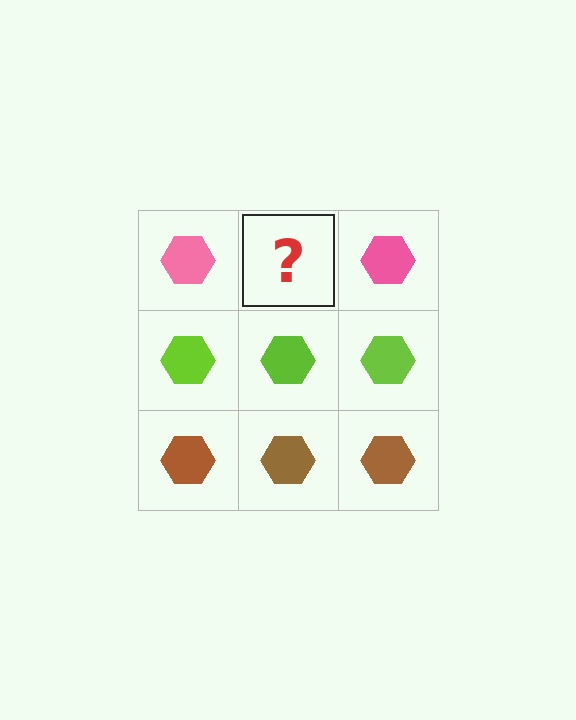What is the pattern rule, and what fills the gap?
The rule is that each row has a consistent color. The gap should be filled with a pink hexagon.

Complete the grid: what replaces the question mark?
The question mark should be replaced with a pink hexagon.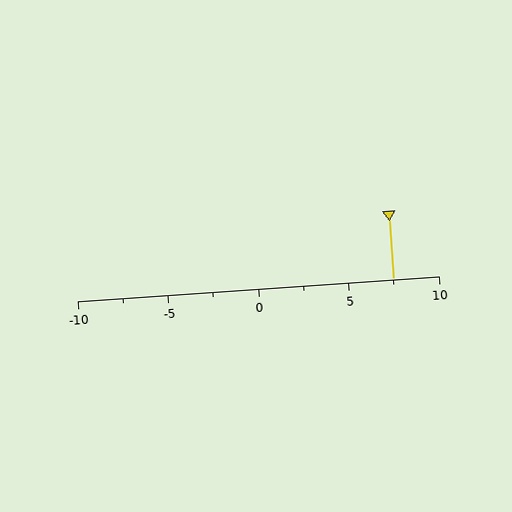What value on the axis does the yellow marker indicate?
The marker indicates approximately 7.5.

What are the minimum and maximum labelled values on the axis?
The axis runs from -10 to 10.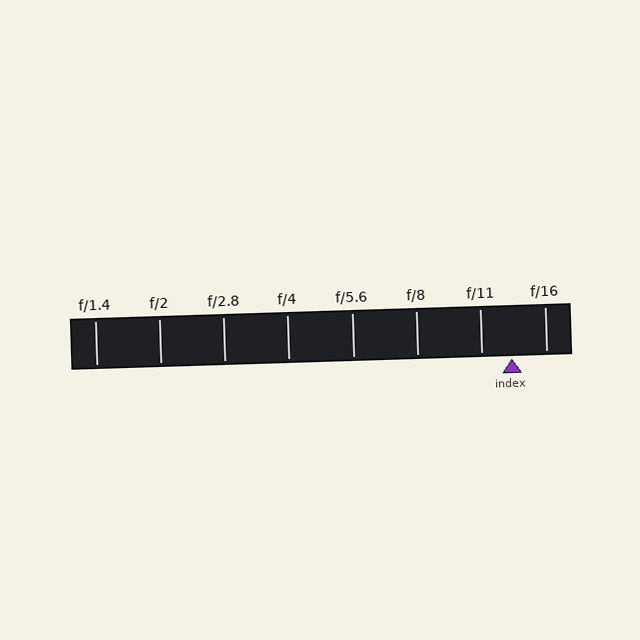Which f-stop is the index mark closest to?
The index mark is closest to f/11.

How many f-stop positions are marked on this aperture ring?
There are 8 f-stop positions marked.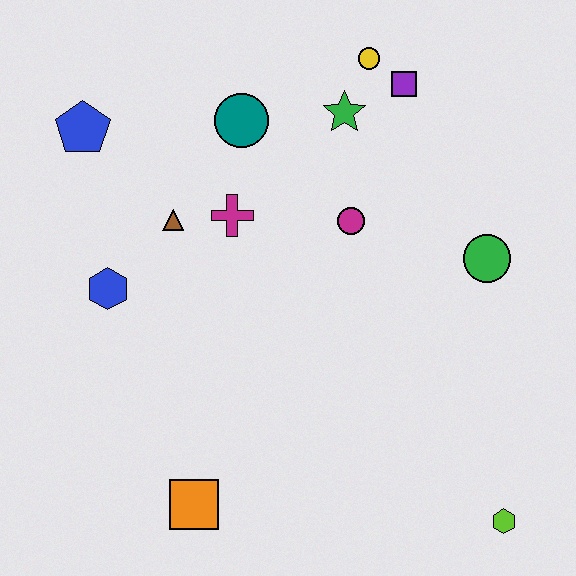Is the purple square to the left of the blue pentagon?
No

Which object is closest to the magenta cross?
The brown triangle is closest to the magenta cross.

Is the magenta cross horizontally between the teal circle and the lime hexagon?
No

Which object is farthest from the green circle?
The blue pentagon is farthest from the green circle.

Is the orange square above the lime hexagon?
Yes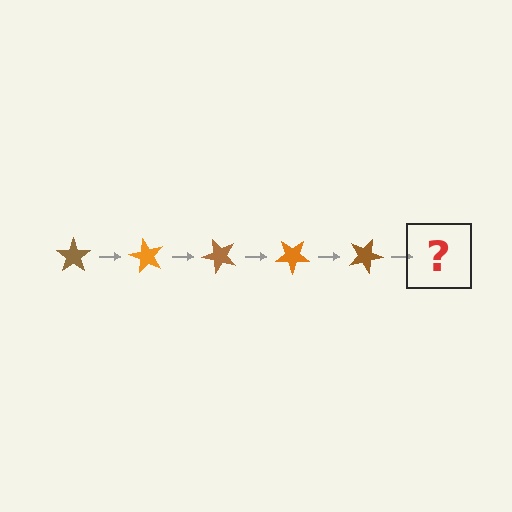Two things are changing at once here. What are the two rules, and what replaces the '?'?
The two rules are that it rotates 60 degrees each step and the color cycles through brown and orange. The '?' should be an orange star, rotated 300 degrees from the start.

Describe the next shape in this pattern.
It should be an orange star, rotated 300 degrees from the start.